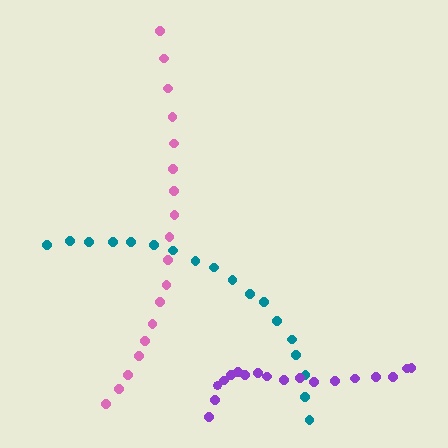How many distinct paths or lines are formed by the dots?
There are 3 distinct paths.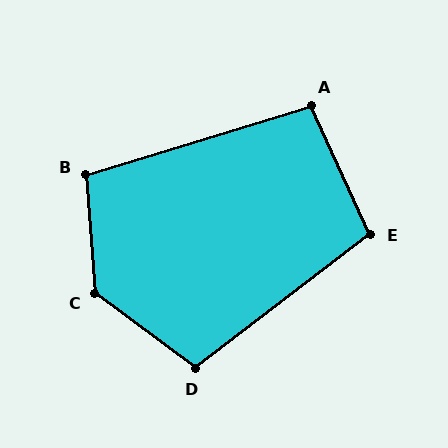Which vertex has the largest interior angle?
C, at approximately 131 degrees.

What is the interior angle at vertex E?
Approximately 103 degrees (obtuse).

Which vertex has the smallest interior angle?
A, at approximately 98 degrees.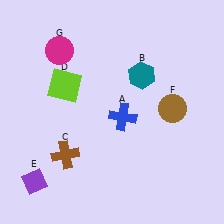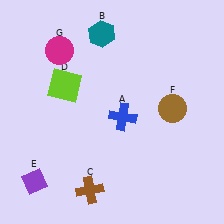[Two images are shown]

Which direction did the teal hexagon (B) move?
The teal hexagon (B) moved up.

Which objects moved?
The objects that moved are: the teal hexagon (B), the brown cross (C).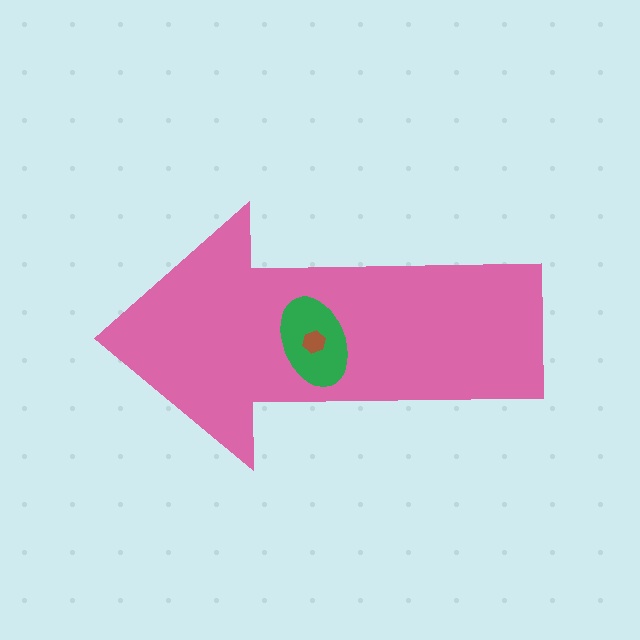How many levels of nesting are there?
3.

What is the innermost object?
The brown hexagon.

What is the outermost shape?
The pink arrow.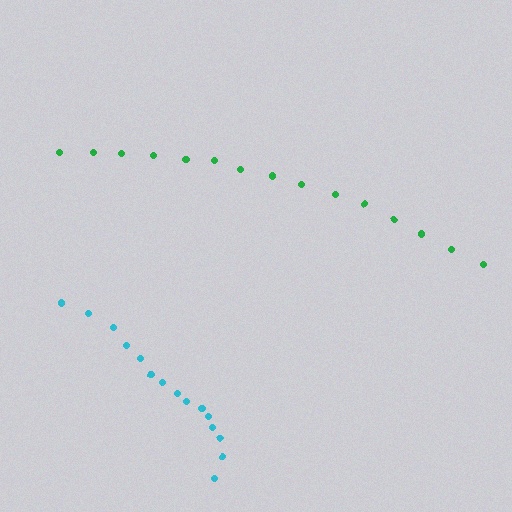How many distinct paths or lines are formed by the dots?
There are 2 distinct paths.